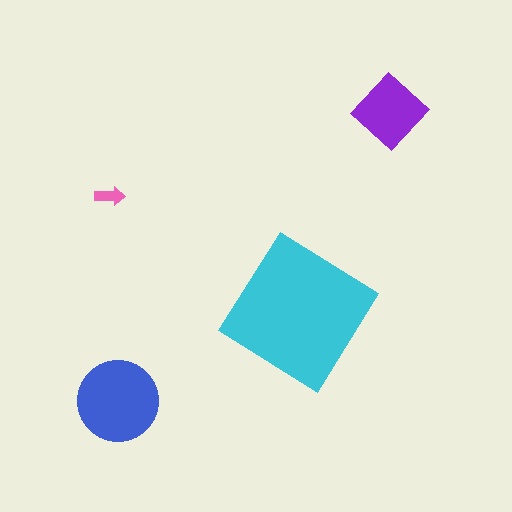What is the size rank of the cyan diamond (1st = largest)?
1st.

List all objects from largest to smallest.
The cyan diamond, the blue circle, the purple diamond, the pink arrow.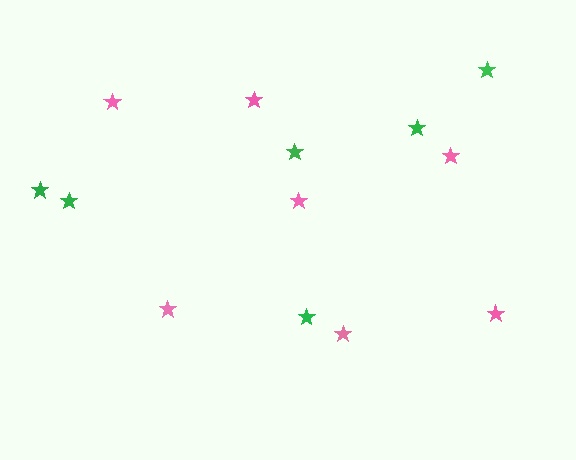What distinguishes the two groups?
There are 2 groups: one group of green stars (6) and one group of pink stars (7).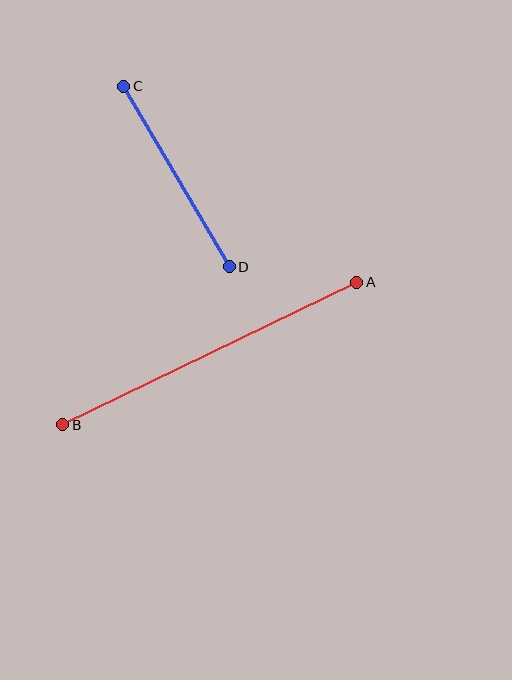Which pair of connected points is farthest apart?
Points A and B are farthest apart.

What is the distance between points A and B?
The distance is approximately 327 pixels.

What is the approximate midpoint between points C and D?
The midpoint is at approximately (177, 177) pixels.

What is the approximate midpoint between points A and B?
The midpoint is at approximately (210, 354) pixels.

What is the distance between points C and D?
The distance is approximately 209 pixels.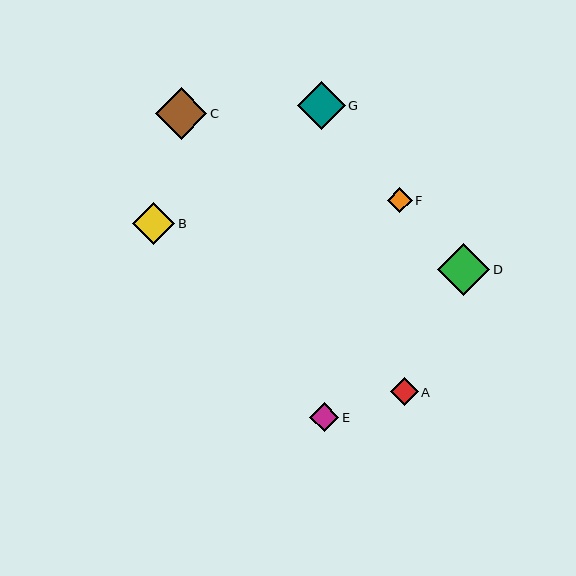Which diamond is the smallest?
Diamond F is the smallest with a size of approximately 25 pixels.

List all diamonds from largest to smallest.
From largest to smallest: D, C, G, B, E, A, F.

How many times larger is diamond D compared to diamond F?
Diamond D is approximately 2.1 times the size of diamond F.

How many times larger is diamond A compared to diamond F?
Diamond A is approximately 1.1 times the size of diamond F.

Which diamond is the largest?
Diamond D is the largest with a size of approximately 52 pixels.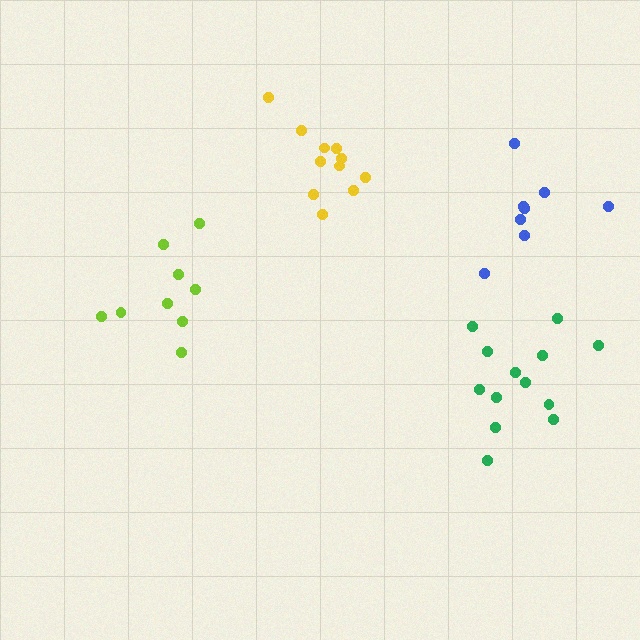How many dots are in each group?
Group 1: 13 dots, Group 2: 9 dots, Group 3: 8 dots, Group 4: 11 dots (41 total).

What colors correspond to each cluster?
The clusters are colored: green, lime, blue, yellow.